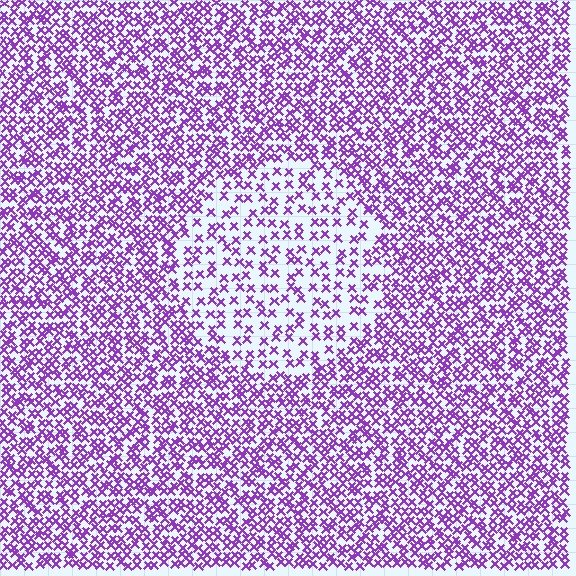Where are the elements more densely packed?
The elements are more densely packed outside the circle boundary.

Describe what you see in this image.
The image contains small purple elements arranged at two different densities. A circle-shaped region is visible where the elements are less densely packed than the surrounding area.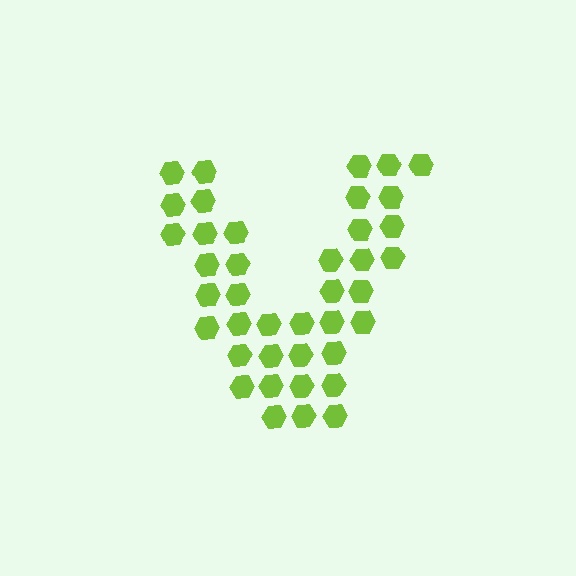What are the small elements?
The small elements are hexagons.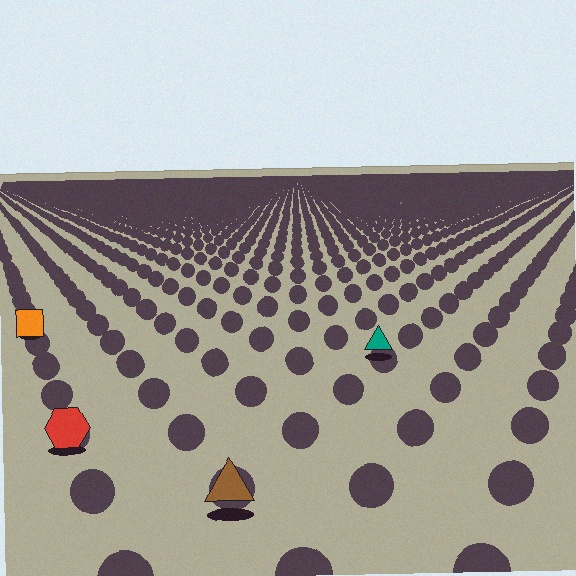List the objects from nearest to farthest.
From nearest to farthest: the brown triangle, the red hexagon, the teal triangle, the orange square.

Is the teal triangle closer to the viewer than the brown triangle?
No. The brown triangle is closer — you can tell from the texture gradient: the ground texture is coarser near it.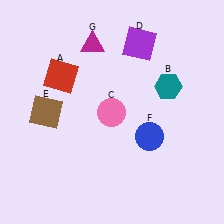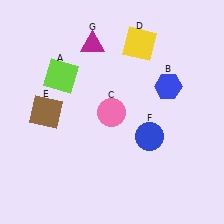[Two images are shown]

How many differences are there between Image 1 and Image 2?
There are 3 differences between the two images.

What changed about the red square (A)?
In Image 1, A is red. In Image 2, it changed to lime.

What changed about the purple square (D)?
In Image 1, D is purple. In Image 2, it changed to yellow.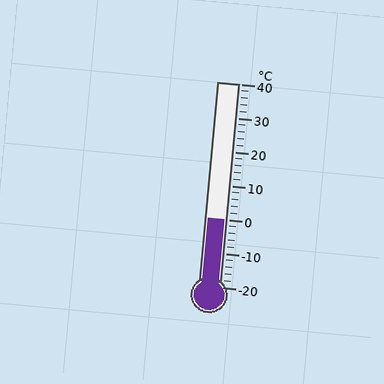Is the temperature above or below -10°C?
The temperature is above -10°C.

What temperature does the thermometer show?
The thermometer shows approximately 0°C.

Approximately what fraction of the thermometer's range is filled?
The thermometer is filled to approximately 35% of its range.